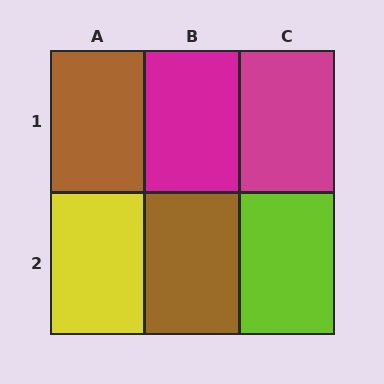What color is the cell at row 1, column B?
Magenta.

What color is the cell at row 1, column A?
Brown.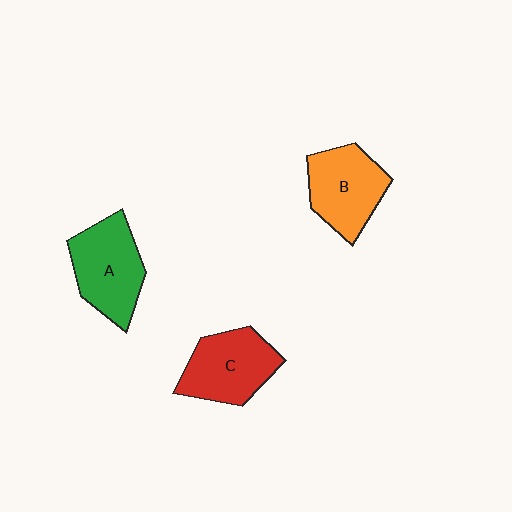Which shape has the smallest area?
Shape B (orange).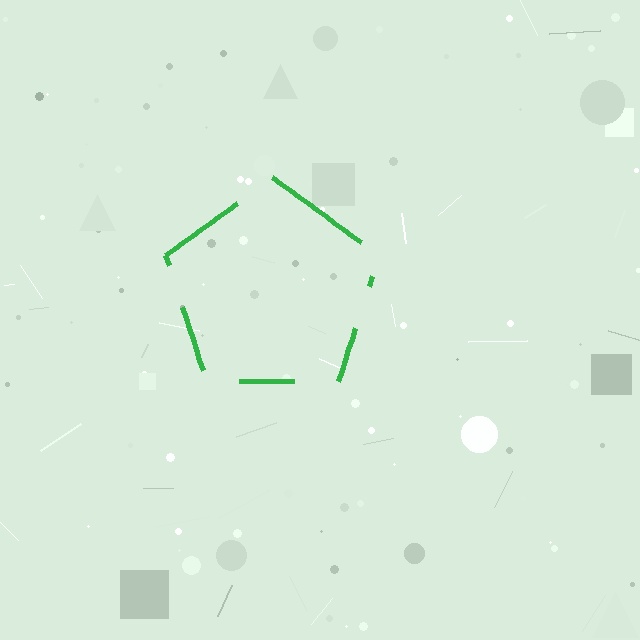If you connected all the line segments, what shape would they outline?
They would outline a pentagon.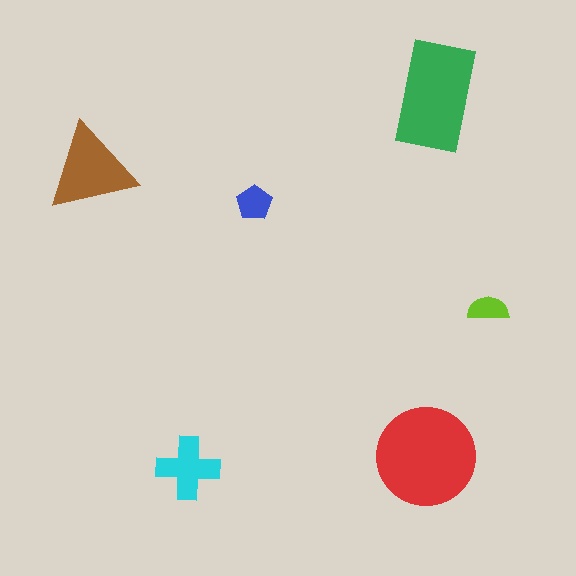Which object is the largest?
The red circle.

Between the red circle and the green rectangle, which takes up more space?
The red circle.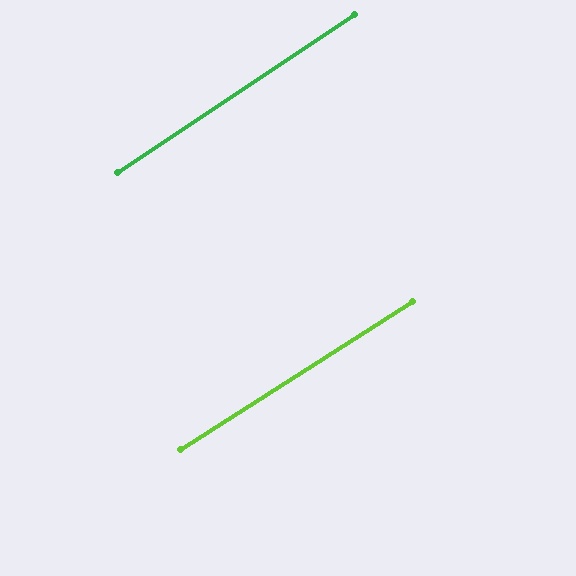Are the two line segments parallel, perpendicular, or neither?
Parallel — their directions differ by only 1.0°.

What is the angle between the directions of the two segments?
Approximately 1 degree.